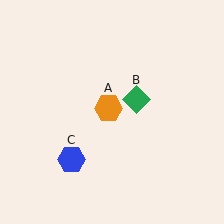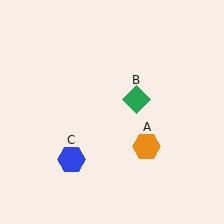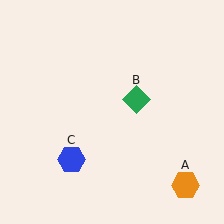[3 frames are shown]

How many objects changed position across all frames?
1 object changed position: orange hexagon (object A).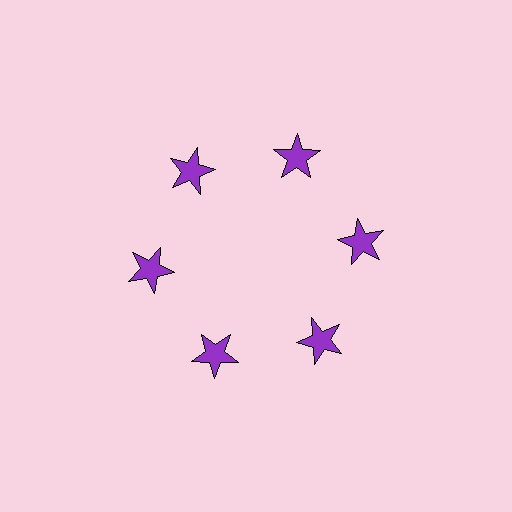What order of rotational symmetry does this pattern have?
This pattern has 6-fold rotational symmetry.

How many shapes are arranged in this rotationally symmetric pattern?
There are 6 shapes, arranged in 6 groups of 1.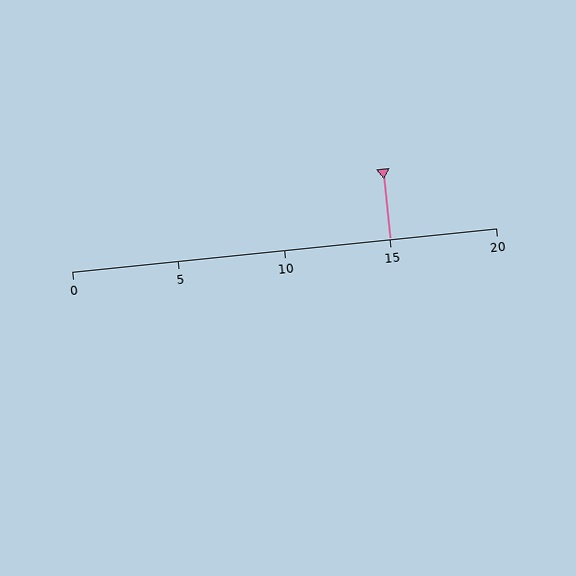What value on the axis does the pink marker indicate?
The marker indicates approximately 15.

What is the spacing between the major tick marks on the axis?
The major ticks are spaced 5 apart.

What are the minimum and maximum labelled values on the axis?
The axis runs from 0 to 20.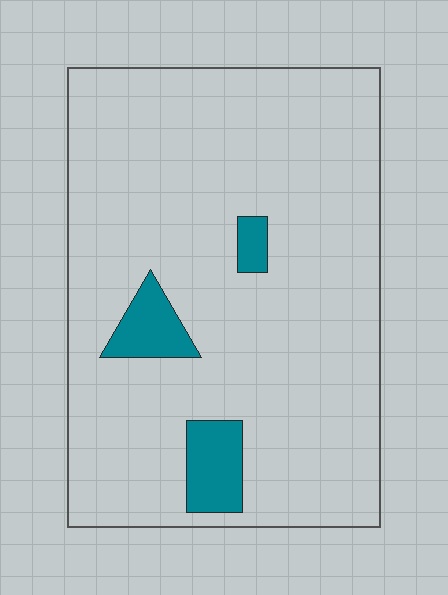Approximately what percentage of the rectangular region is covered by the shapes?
Approximately 10%.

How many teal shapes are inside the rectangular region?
3.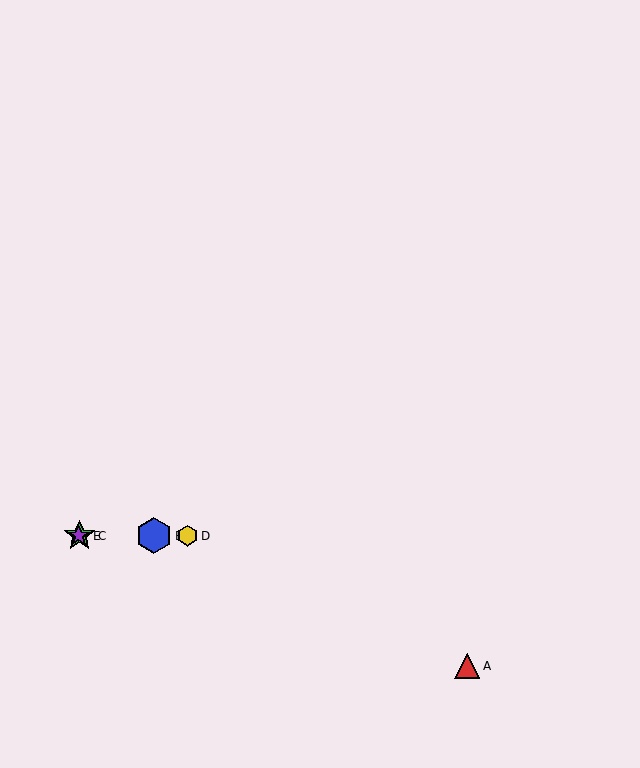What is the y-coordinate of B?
Object B is at y≈536.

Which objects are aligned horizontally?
Objects B, C, D, E are aligned horizontally.